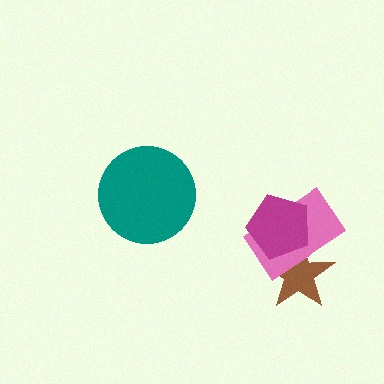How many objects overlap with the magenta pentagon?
2 objects overlap with the magenta pentagon.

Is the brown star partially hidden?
Yes, it is partially covered by another shape.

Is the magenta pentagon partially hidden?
No, no other shape covers it.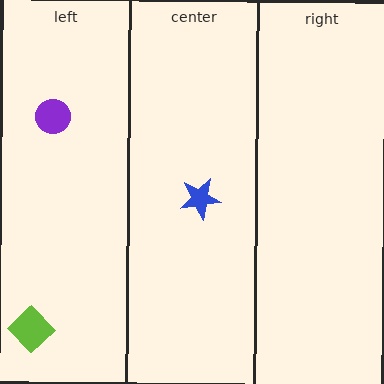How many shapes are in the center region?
1.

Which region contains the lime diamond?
The left region.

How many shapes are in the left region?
2.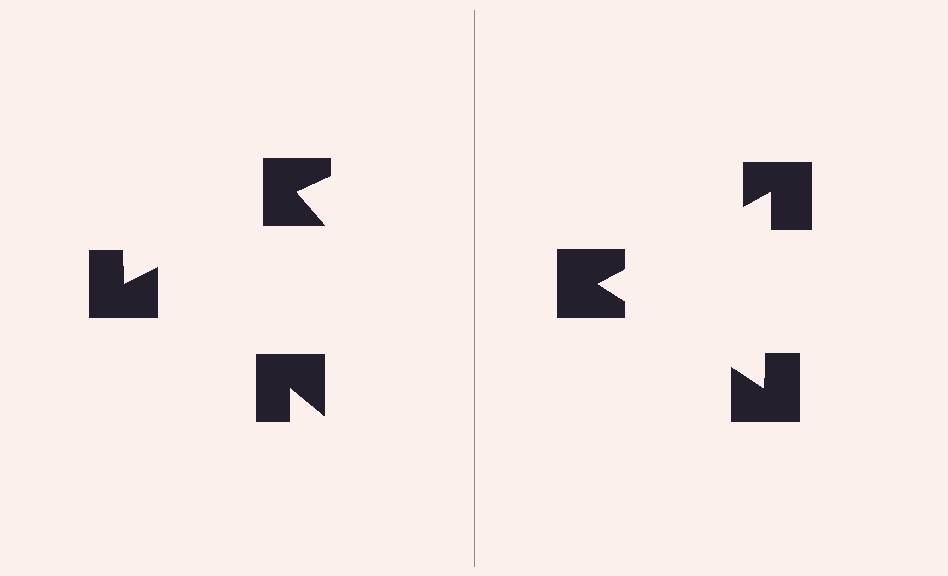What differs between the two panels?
The notched squares are positioned identically on both sides; only the wedge orientations differ. On the right they align to a triangle; on the left they are misaligned.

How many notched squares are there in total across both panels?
6 — 3 on each side.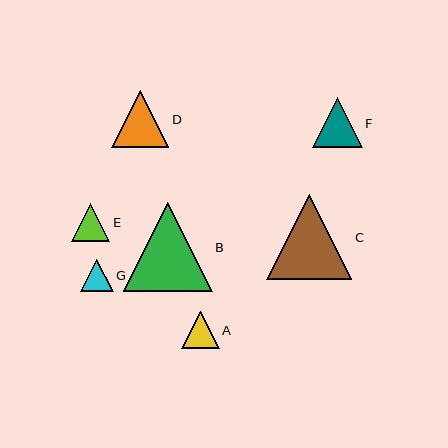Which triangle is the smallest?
Triangle G is the smallest with a size of approximately 32 pixels.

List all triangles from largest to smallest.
From largest to smallest: B, C, D, F, E, A, G.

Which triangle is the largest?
Triangle B is the largest with a size of approximately 89 pixels.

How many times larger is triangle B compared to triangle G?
Triangle B is approximately 2.8 times the size of triangle G.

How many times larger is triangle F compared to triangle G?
Triangle F is approximately 1.5 times the size of triangle G.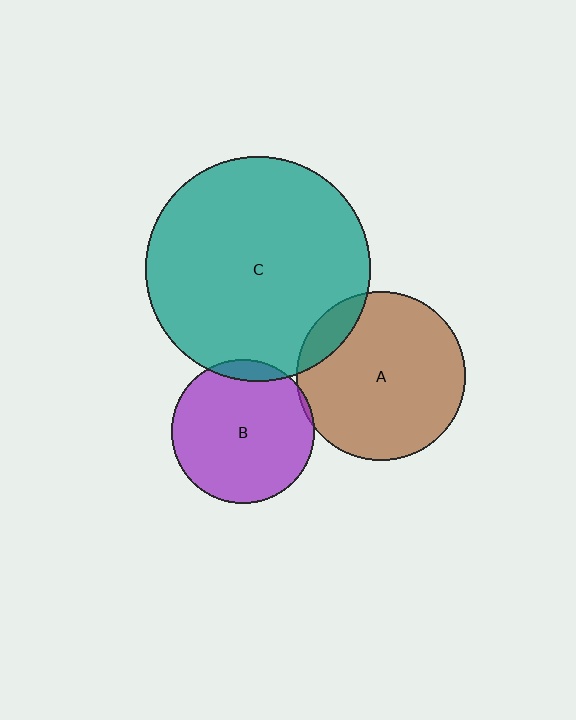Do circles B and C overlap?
Yes.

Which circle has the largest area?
Circle C (teal).